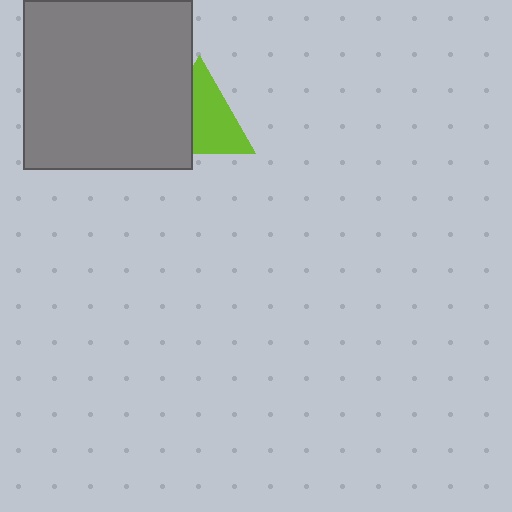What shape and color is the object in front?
The object in front is a gray square.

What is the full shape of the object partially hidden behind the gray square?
The partially hidden object is a lime triangle.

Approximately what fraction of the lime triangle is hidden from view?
Roughly 40% of the lime triangle is hidden behind the gray square.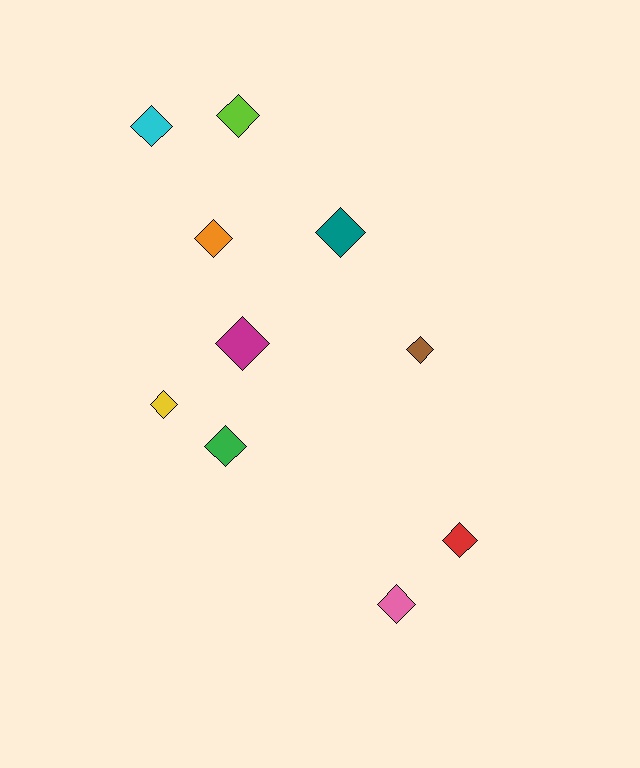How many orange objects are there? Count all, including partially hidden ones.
There is 1 orange object.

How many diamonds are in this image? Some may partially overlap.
There are 10 diamonds.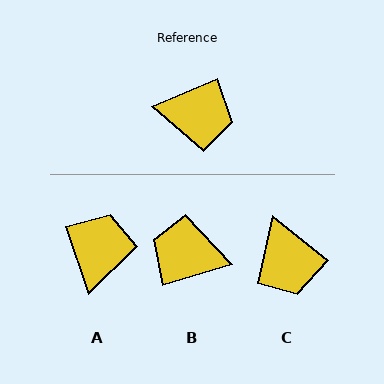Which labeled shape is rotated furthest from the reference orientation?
B, about 174 degrees away.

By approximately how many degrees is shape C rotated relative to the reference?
Approximately 61 degrees clockwise.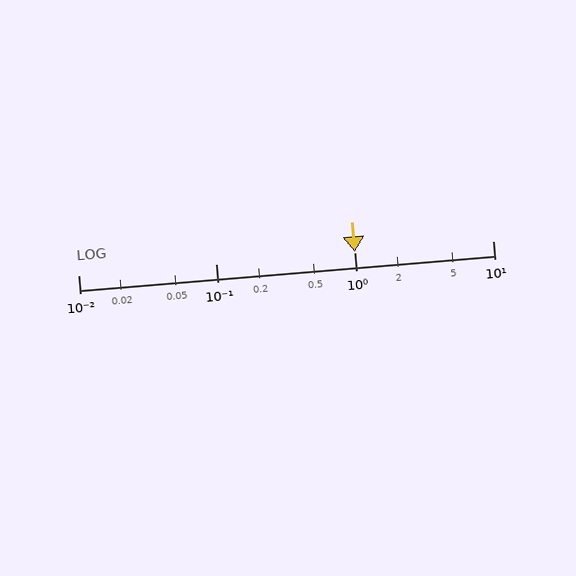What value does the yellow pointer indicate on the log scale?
The pointer indicates approximately 1.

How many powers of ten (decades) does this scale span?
The scale spans 3 decades, from 0.01 to 10.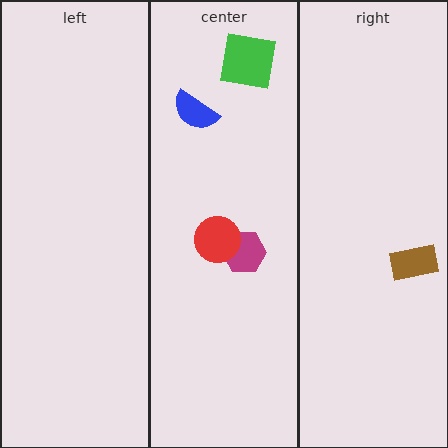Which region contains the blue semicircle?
The center region.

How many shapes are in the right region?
1.